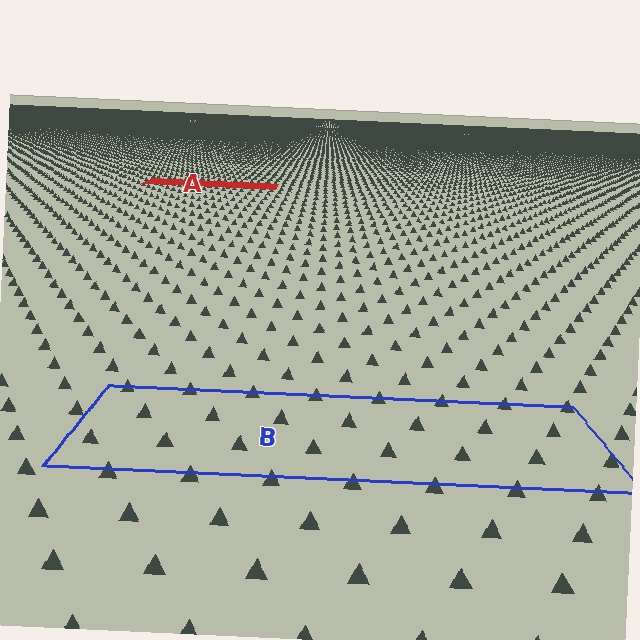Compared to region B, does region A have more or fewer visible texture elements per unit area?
Region A has more texture elements per unit area — they are packed more densely because it is farther away.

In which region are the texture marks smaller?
The texture marks are smaller in region A, because it is farther away.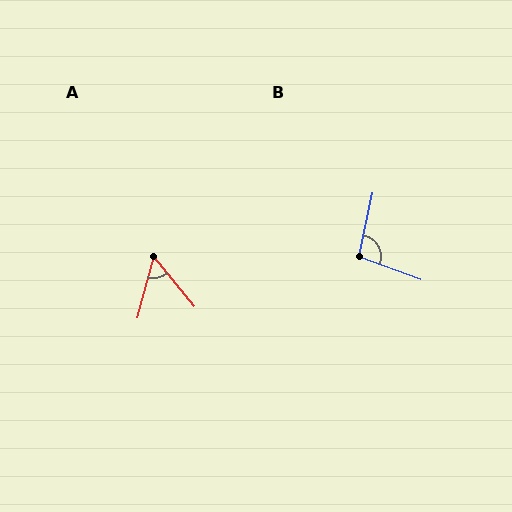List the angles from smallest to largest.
A (54°), B (98°).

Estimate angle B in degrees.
Approximately 98 degrees.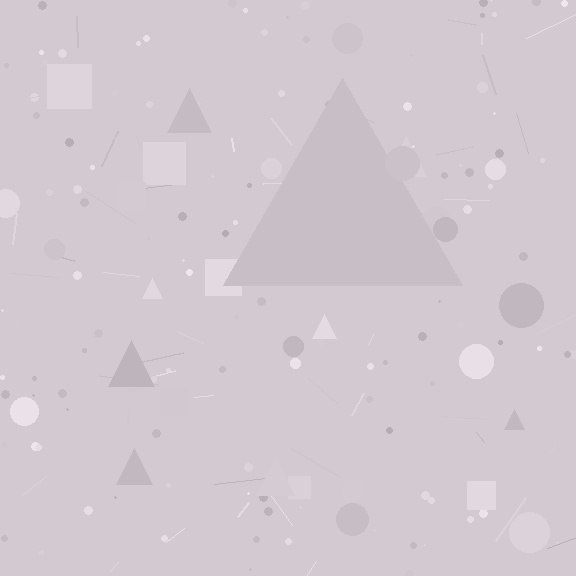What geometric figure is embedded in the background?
A triangle is embedded in the background.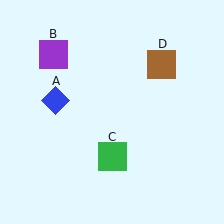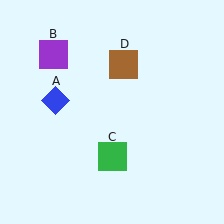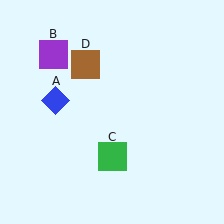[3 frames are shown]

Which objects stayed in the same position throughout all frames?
Blue diamond (object A) and purple square (object B) and green square (object C) remained stationary.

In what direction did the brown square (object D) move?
The brown square (object D) moved left.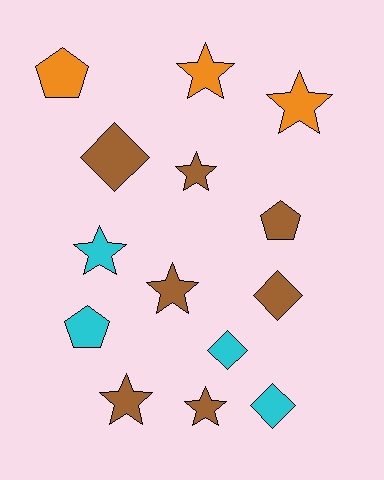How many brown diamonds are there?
There are 2 brown diamonds.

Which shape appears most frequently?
Star, with 7 objects.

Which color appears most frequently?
Brown, with 7 objects.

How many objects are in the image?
There are 14 objects.